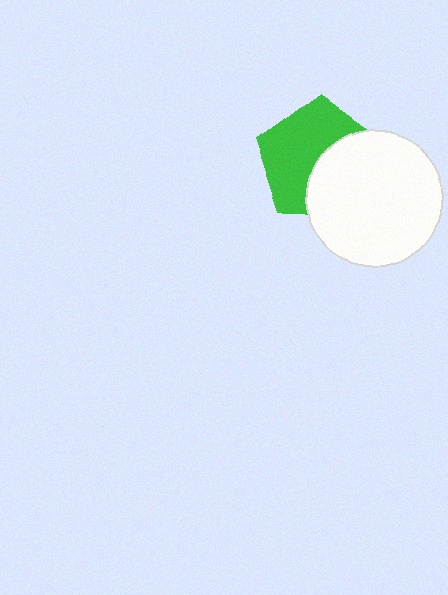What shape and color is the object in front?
The object in front is a white circle.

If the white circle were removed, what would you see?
You would see the complete green pentagon.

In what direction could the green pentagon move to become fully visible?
The green pentagon could move toward the upper-left. That would shift it out from behind the white circle entirely.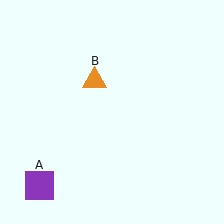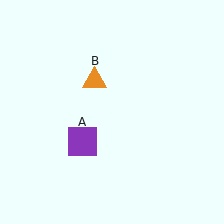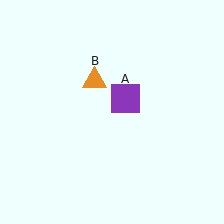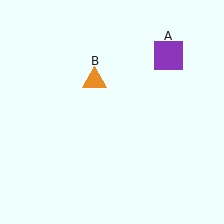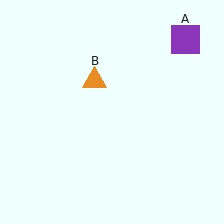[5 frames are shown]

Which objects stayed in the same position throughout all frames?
Orange triangle (object B) remained stationary.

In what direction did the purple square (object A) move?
The purple square (object A) moved up and to the right.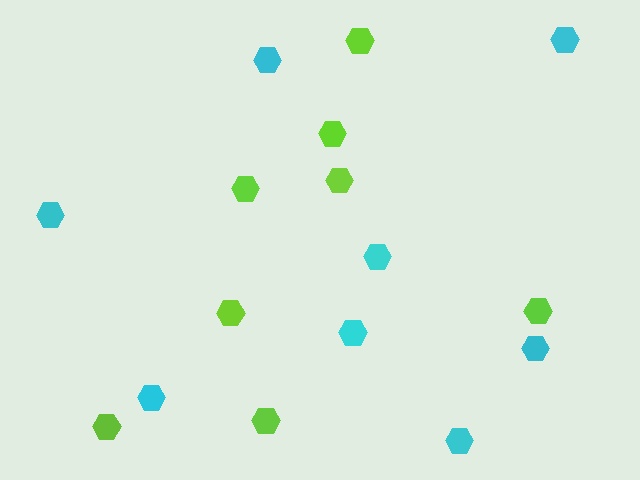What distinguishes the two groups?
There are 2 groups: one group of lime hexagons (8) and one group of cyan hexagons (8).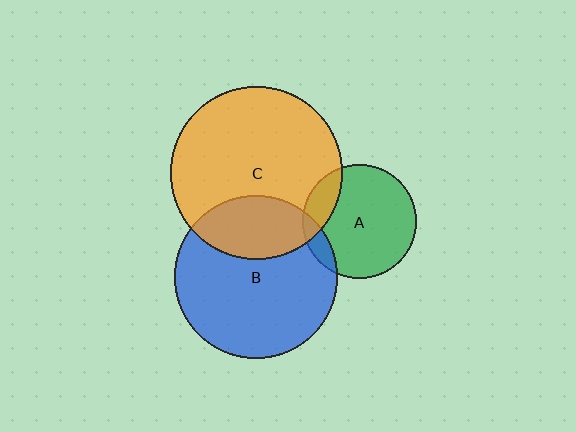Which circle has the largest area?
Circle C (orange).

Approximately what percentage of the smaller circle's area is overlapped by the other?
Approximately 15%.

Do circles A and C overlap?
Yes.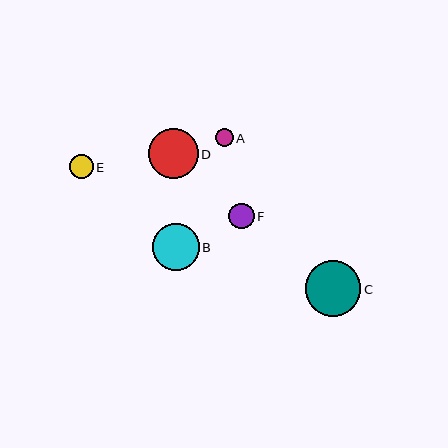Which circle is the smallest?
Circle A is the smallest with a size of approximately 18 pixels.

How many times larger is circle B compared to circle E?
Circle B is approximately 2.0 times the size of circle E.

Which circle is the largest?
Circle C is the largest with a size of approximately 55 pixels.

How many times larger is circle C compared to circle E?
Circle C is approximately 2.3 times the size of circle E.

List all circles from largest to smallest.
From largest to smallest: C, D, B, F, E, A.